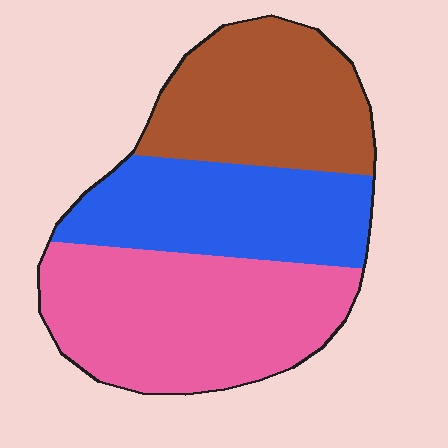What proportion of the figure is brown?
Brown covers around 30% of the figure.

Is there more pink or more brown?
Pink.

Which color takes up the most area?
Pink, at roughly 40%.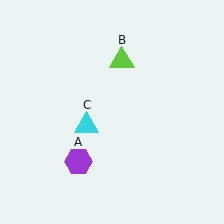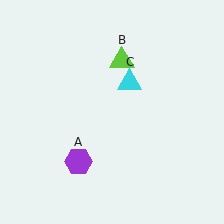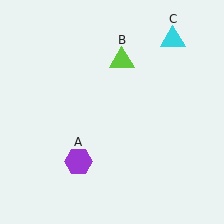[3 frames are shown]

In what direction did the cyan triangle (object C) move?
The cyan triangle (object C) moved up and to the right.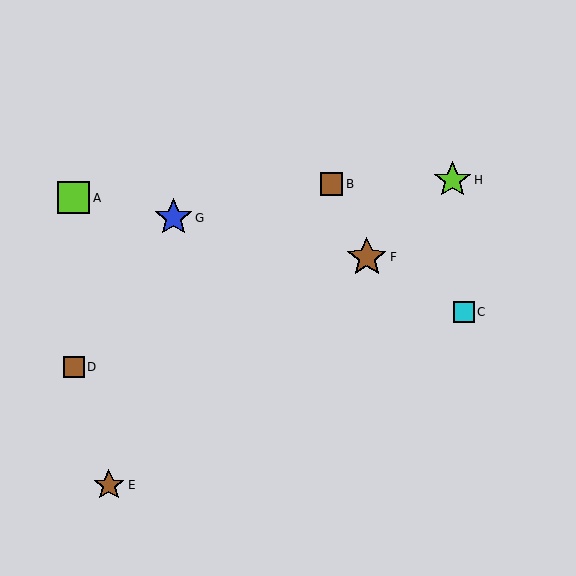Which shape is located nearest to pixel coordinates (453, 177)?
The lime star (labeled H) at (452, 180) is nearest to that location.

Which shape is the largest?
The brown star (labeled F) is the largest.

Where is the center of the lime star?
The center of the lime star is at (452, 180).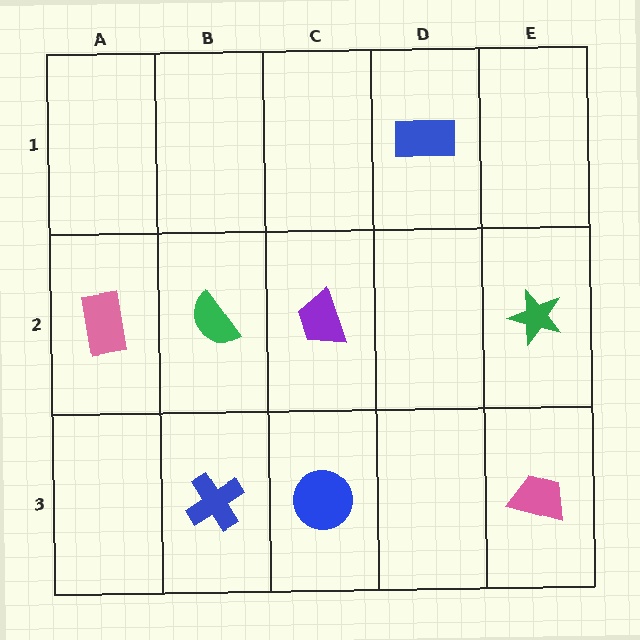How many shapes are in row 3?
3 shapes.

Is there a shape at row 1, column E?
No, that cell is empty.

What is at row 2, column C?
A purple trapezoid.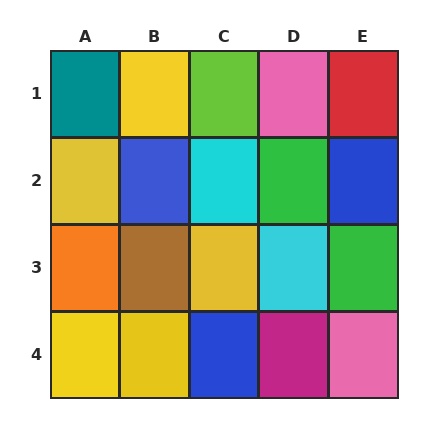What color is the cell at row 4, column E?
Pink.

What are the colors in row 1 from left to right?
Teal, yellow, lime, pink, red.